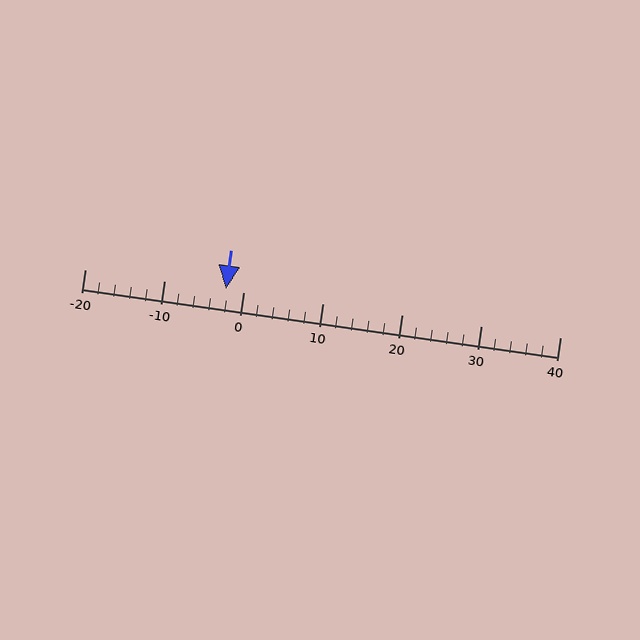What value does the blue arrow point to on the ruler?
The blue arrow points to approximately -2.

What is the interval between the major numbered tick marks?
The major tick marks are spaced 10 units apart.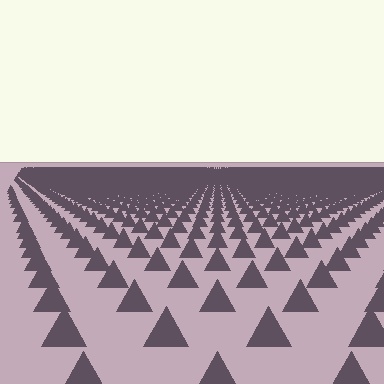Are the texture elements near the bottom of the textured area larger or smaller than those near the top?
Larger. Near the bottom, elements are closer to the viewer and appear at a bigger on-screen size.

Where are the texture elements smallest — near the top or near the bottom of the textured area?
Near the top.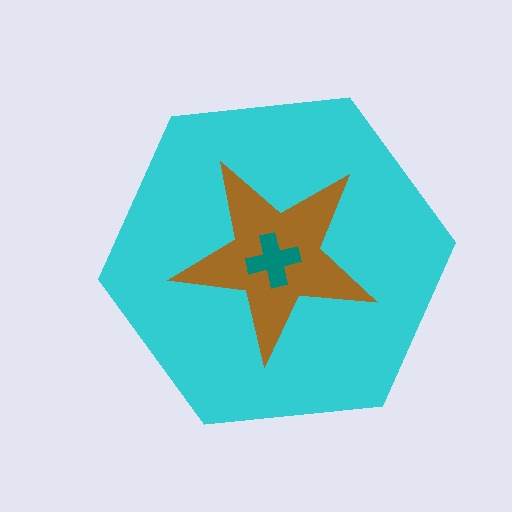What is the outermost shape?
The cyan hexagon.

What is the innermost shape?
The teal cross.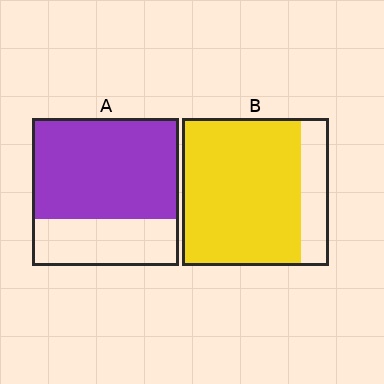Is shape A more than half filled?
Yes.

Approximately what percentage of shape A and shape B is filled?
A is approximately 70% and B is approximately 80%.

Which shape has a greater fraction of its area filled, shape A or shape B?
Shape B.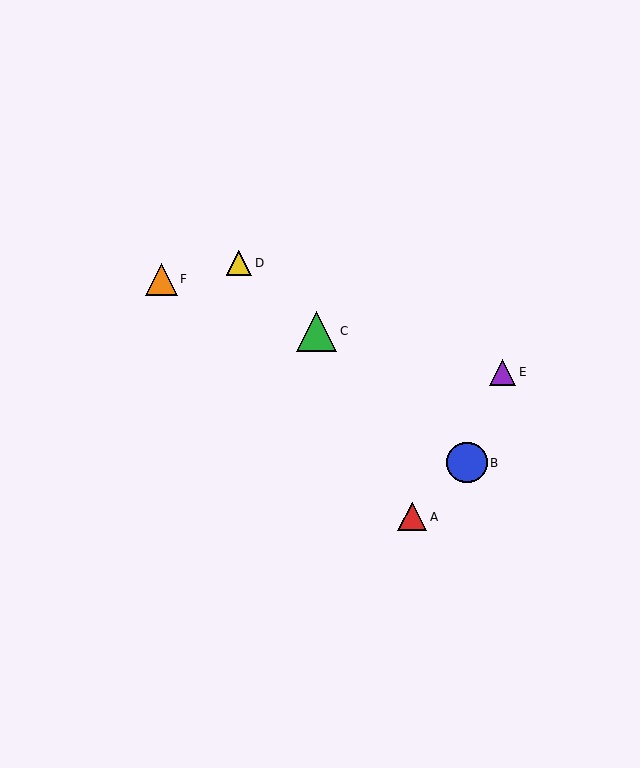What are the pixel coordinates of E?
Object E is at (503, 372).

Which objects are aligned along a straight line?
Objects B, C, D are aligned along a straight line.